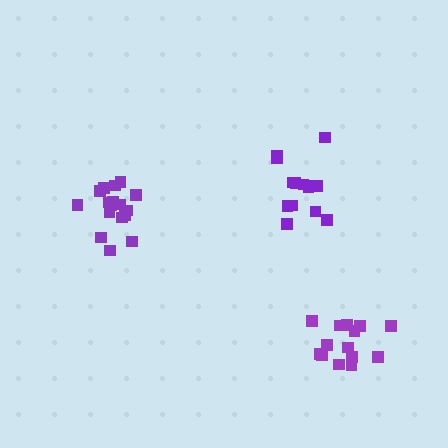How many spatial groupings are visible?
There are 3 spatial groupings.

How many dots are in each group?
Group 1: 14 dots, Group 2: 17 dots, Group 3: 14 dots (45 total).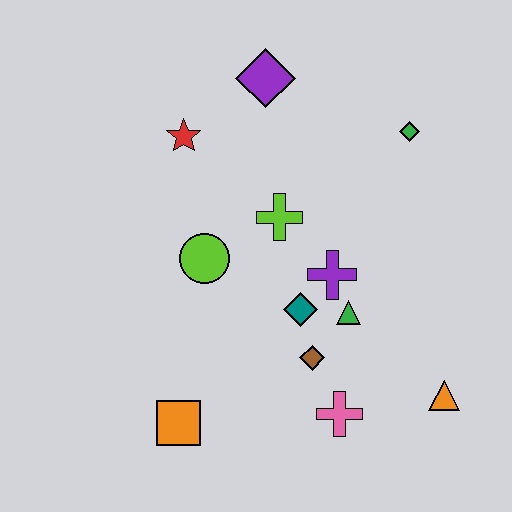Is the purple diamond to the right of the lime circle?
Yes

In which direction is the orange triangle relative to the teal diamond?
The orange triangle is to the right of the teal diamond.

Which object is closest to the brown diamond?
The teal diamond is closest to the brown diamond.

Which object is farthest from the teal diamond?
The purple diamond is farthest from the teal diamond.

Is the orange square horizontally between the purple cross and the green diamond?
No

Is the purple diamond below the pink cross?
No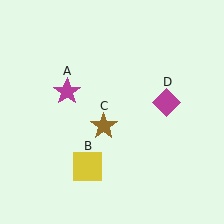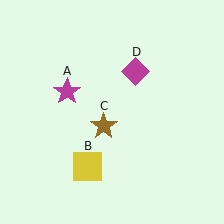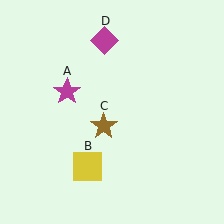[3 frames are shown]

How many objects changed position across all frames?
1 object changed position: magenta diamond (object D).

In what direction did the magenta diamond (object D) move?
The magenta diamond (object D) moved up and to the left.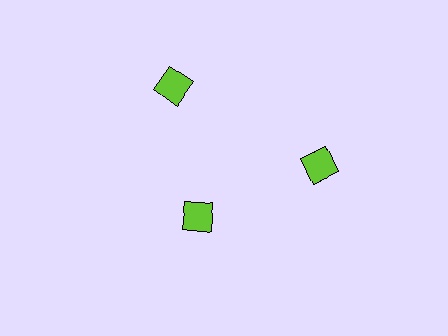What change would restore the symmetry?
The symmetry would be restored by moving it outward, back onto the ring so that all 3 diamonds sit at equal angles and equal distance from the center.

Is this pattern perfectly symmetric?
No. The 3 lime diamonds are arranged in a ring, but one element near the 7 o'clock position is pulled inward toward the center, breaking the 3-fold rotational symmetry.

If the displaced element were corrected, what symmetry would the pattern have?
It would have 3-fold rotational symmetry — the pattern would map onto itself every 120 degrees.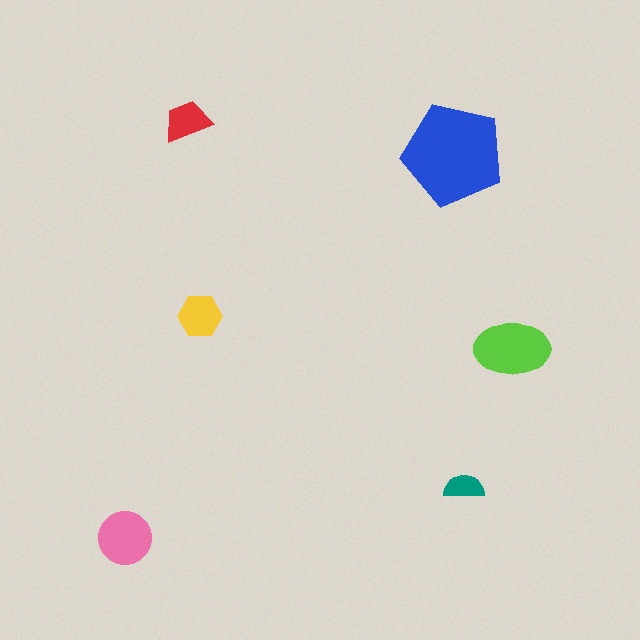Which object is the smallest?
The teal semicircle.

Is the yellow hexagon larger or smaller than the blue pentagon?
Smaller.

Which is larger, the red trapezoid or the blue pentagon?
The blue pentagon.